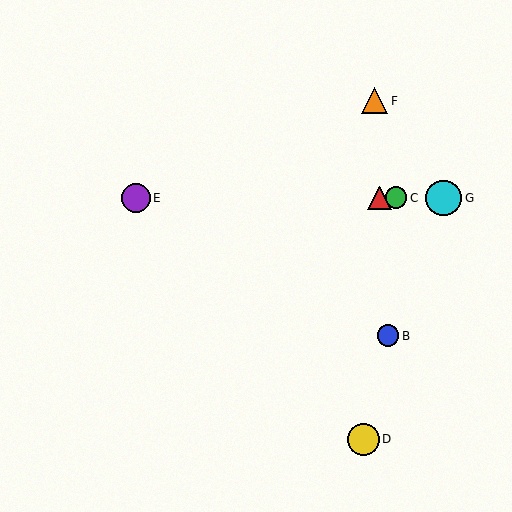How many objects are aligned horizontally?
4 objects (A, C, E, G) are aligned horizontally.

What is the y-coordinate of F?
Object F is at y≈101.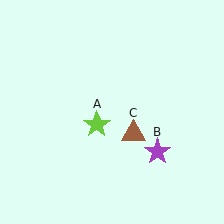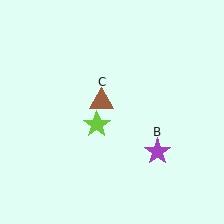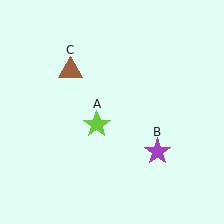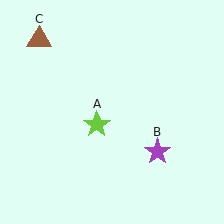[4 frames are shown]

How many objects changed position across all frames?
1 object changed position: brown triangle (object C).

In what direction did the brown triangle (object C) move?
The brown triangle (object C) moved up and to the left.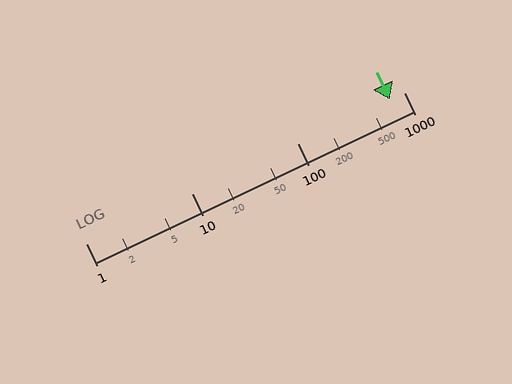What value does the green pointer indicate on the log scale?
The pointer indicates approximately 740.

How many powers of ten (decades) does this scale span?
The scale spans 3 decades, from 1 to 1000.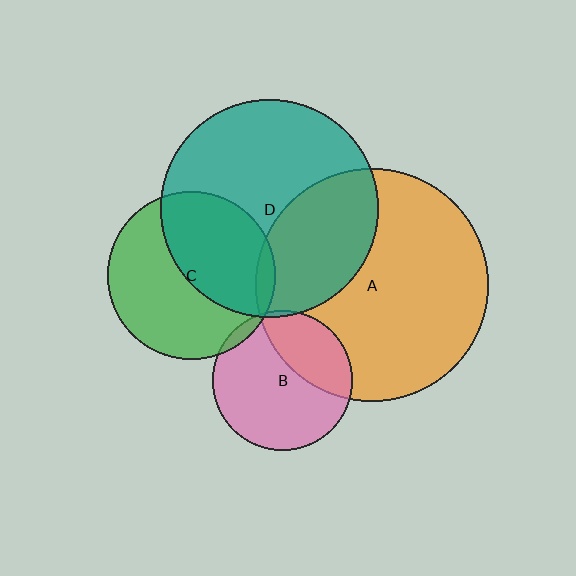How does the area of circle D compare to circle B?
Approximately 2.4 times.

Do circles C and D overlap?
Yes.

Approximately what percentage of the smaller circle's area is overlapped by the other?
Approximately 45%.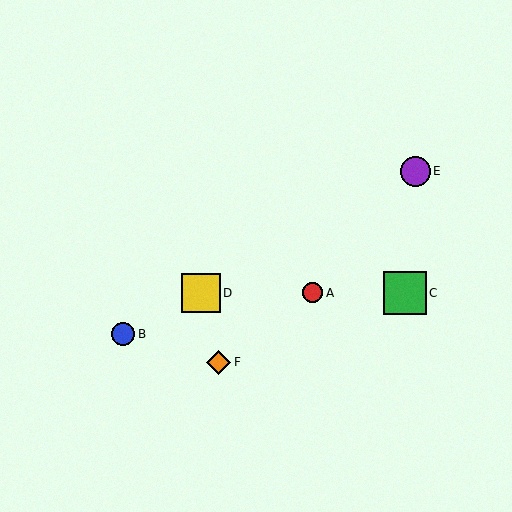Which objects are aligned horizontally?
Objects A, C, D are aligned horizontally.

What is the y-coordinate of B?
Object B is at y≈334.